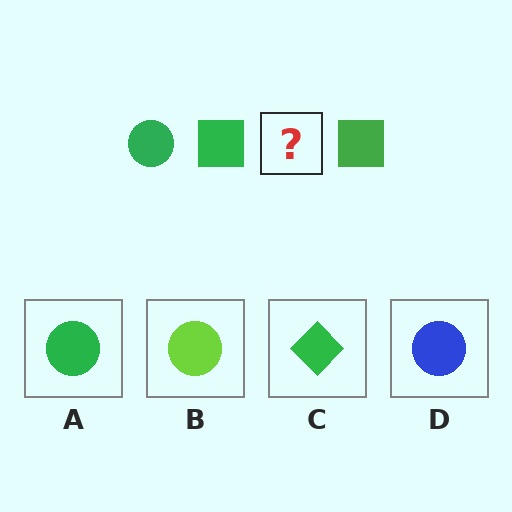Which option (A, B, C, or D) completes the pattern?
A.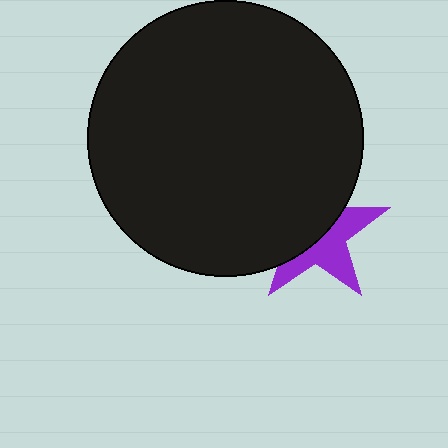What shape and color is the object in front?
The object in front is a black circle.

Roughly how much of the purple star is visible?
About half of it is visible (roughly 46%).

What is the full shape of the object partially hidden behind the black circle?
The partially hidden object is a purple star.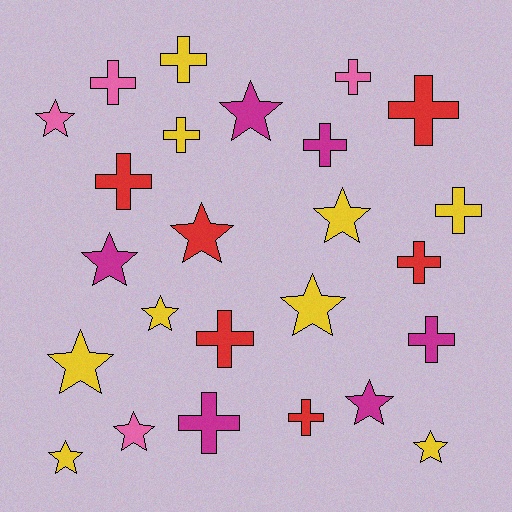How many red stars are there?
There is 1 red star.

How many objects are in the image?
There are 25 objects.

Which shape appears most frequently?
Cross, with 13 objects.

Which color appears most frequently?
Yellow, with 9 objects.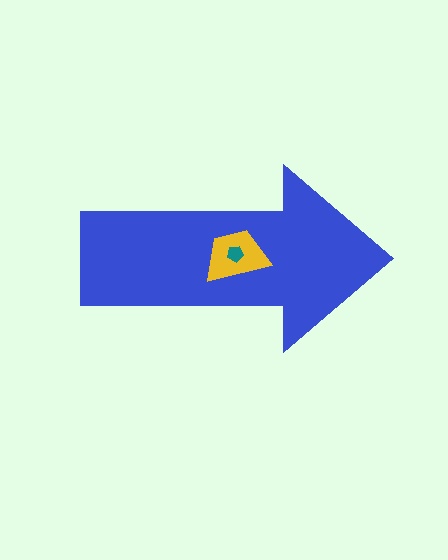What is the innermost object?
The teal pentagon.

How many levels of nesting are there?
3.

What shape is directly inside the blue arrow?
The yellow trapezoid.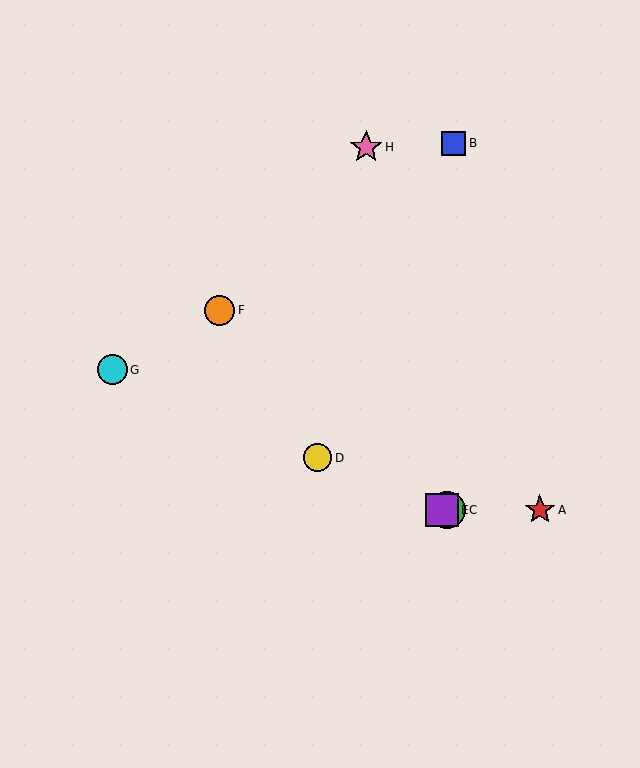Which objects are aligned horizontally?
Objects A, C, E are aligned horizontally.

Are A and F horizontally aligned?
No, A is at y≈510 and F is at y≈310.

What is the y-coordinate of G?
Object G is at y≈370.